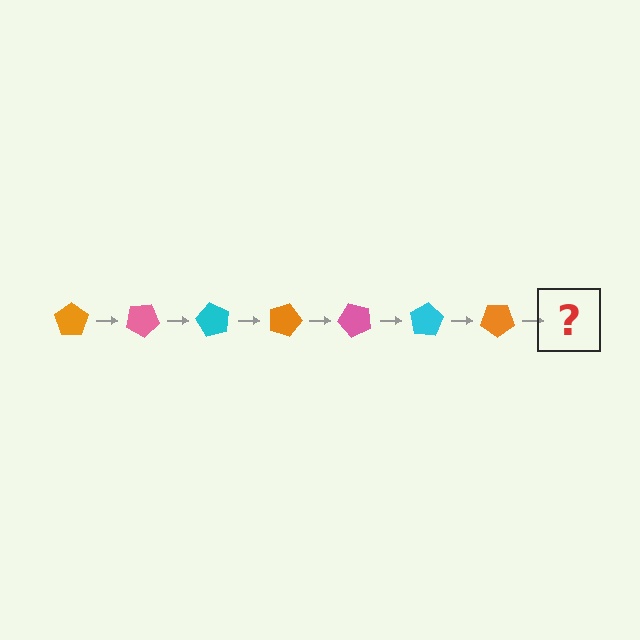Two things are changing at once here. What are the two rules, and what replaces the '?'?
The two rules are that it rotates 30 degrees each step and the color cycles through orange, pink, and cyan. The '?' should be a pink pentagon, rotated 210 degrees from the start.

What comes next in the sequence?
The next element should be a pink pentagon, rotated 210 degrees from the start.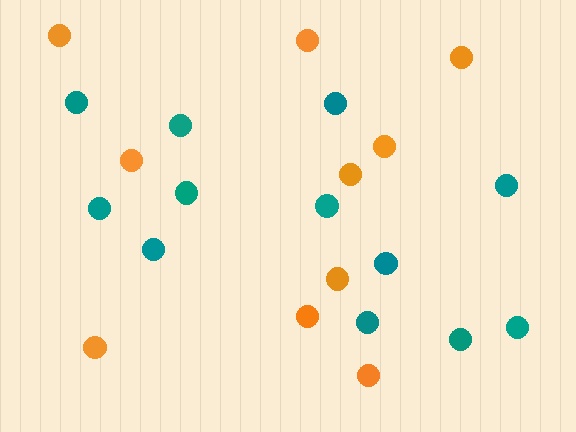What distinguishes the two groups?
There are 2 groups: one group of teal circles (12) and one group of orange circles (10).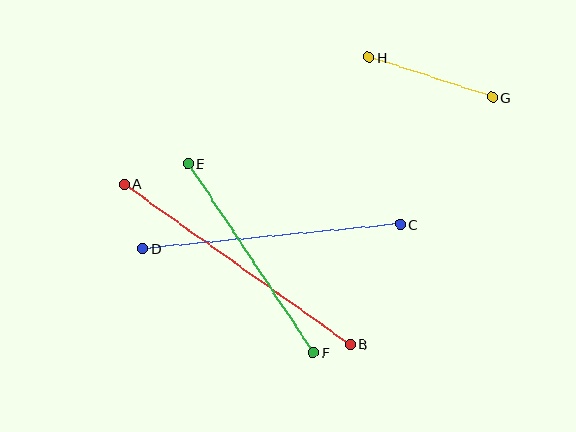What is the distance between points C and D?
The distance is approximately 259 pixels.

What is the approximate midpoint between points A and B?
The midpoint is at approximately (237, 264) pixels.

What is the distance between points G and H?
The distance is approximately 130 pixels.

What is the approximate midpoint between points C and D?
The midpoint is at approximately (271, 237) pixels.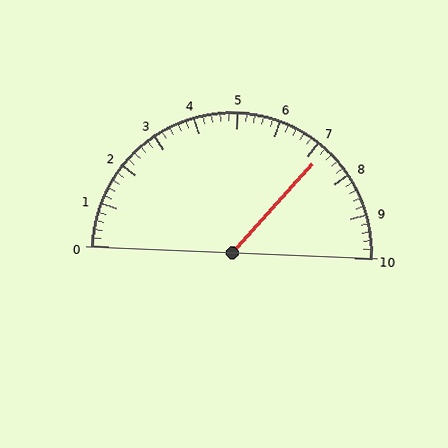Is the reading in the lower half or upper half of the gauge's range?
The reading is in the upper half of the range (0 to 10).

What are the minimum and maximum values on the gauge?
The gauge ranges from 0 to 10.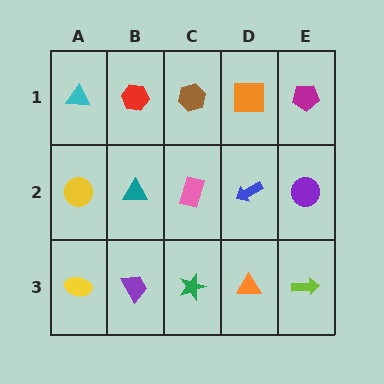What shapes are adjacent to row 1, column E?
A purple circle (row 2, column E), an orange square (row 1, column D).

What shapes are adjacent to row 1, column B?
A teal triangle (row 2, column B), a cyan triangle (row 1, column A), a brown hexagon (row 1, column C).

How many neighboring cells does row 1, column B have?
3.